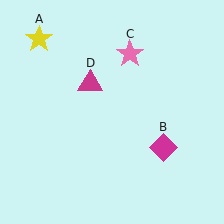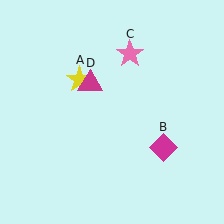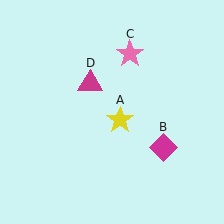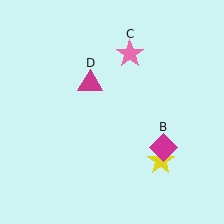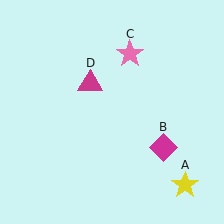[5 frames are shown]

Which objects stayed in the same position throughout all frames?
Magenta diamond (object B) and pink star (object C) and magenta triangle (object D) remained stationary.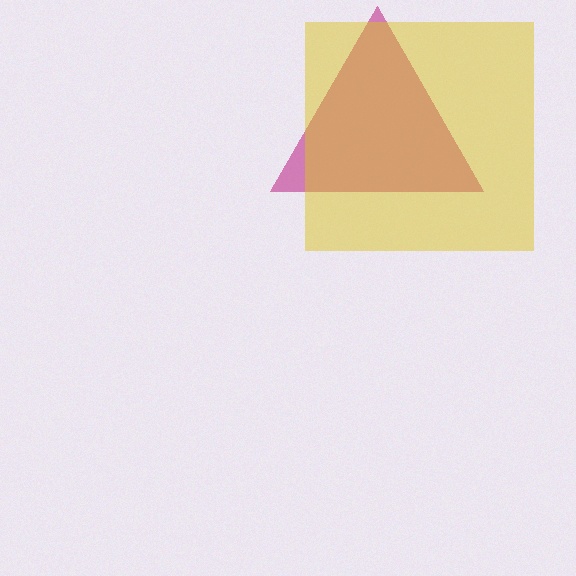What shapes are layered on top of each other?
The layered shapes are: a magenta triangle, a yellow square.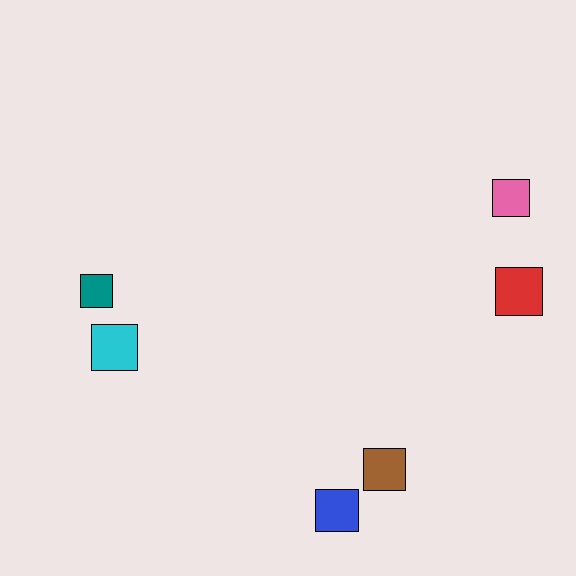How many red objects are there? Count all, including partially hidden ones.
There is 1 red object.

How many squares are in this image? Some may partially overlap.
There are 6 squares.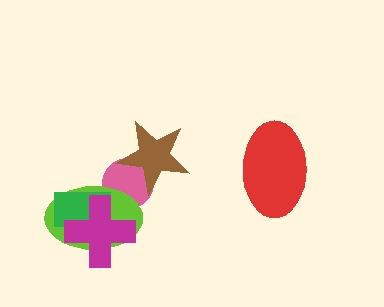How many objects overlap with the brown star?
1 object overlaps with the brown star.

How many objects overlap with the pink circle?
2 objects overlap with the pink circle.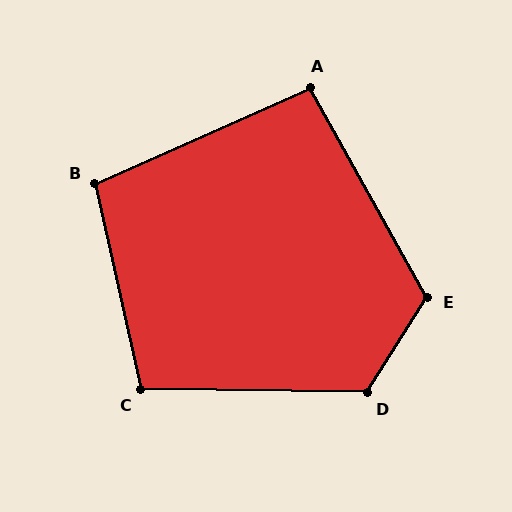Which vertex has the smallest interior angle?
A, at approximately 95 degrees.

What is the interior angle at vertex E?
Approximately 119 degrees (obtuse).